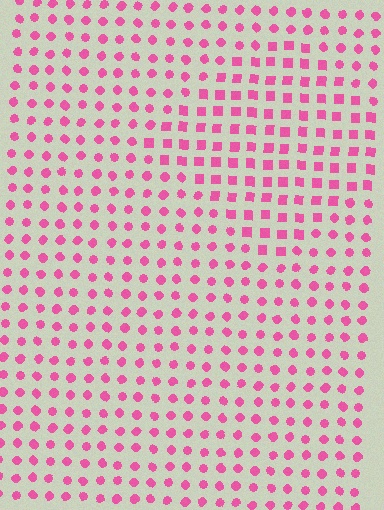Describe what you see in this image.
The image is filled with small pink elements arranged in a uniform grid. A diamond-shaped region contains squares, while the surrounding area contains circles. The boundary is defined purely by the change in element shape.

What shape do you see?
I see a diamond.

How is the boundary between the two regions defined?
The boundary is defined by a change in element shape: squares inside vs. circles outside. All elements share the same color and spacing.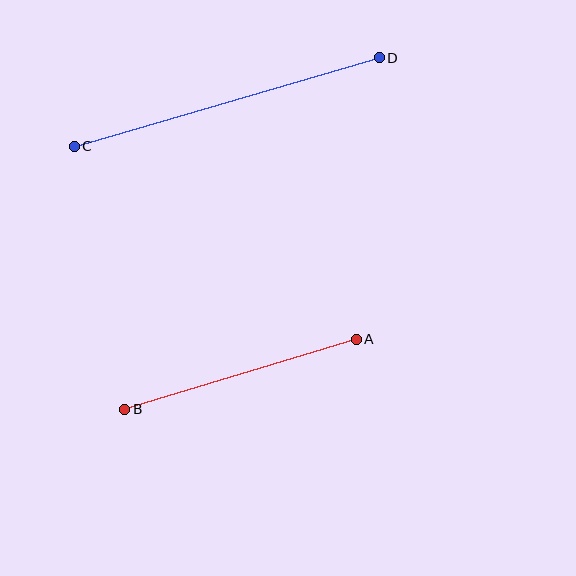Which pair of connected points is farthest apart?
Points C and D are farthest apart.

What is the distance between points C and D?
The distance is approximately 317 pixels.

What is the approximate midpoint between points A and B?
The midpoint is at approximately (241, 374) pixels.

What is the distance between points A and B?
The distance is approximately 242 pixels.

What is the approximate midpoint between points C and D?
The midpoint is at approximately (227, 102) pixels.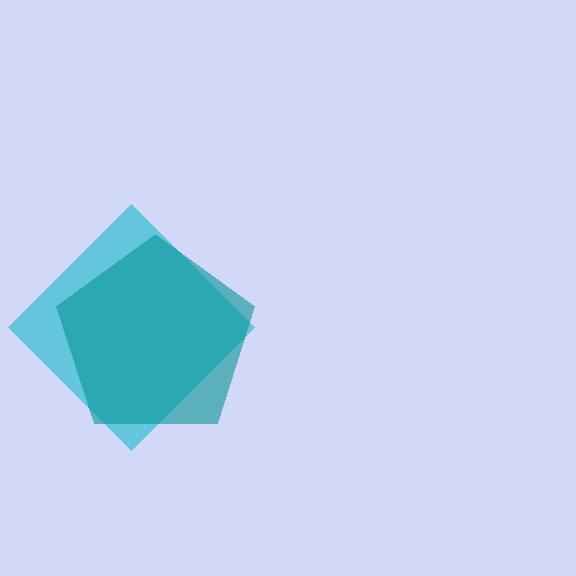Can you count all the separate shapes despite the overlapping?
Yes, there are 2 separate shapes.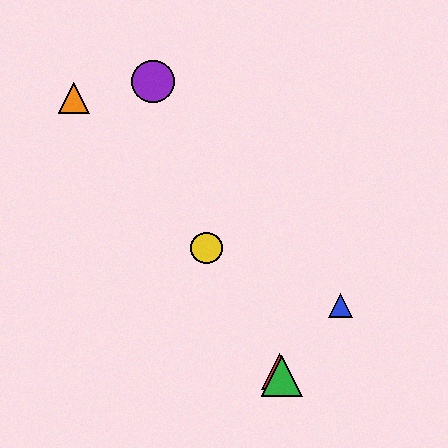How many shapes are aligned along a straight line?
3 shapes (the red triangle, the green triangle, the yellow circle) are aligned along a straight line.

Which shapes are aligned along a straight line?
The red triangle, the green triangle, the yellow circle are aligned along a straight line.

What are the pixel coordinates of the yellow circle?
The yellow circle is at (207, 248).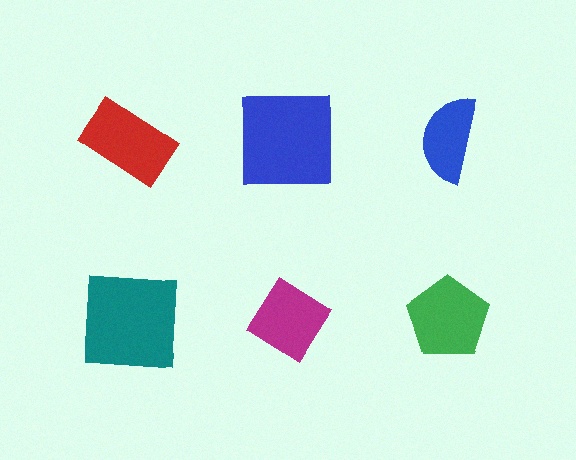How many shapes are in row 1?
3 shapes.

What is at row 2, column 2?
A magenta diamond.